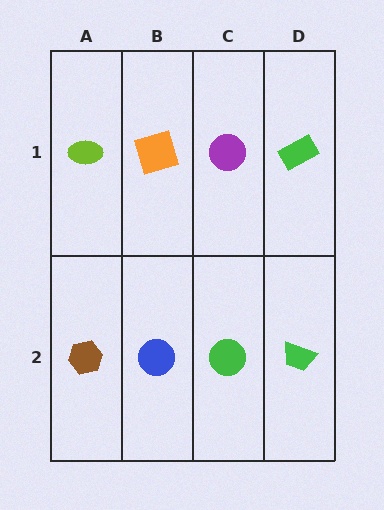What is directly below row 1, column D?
A green trapezoid.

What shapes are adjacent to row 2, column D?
A green rectangle (row 1, column D), a green circle (row 2, column C).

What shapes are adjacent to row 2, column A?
A lime ellipse (row 1, column A), a blue circle (row 2, column B).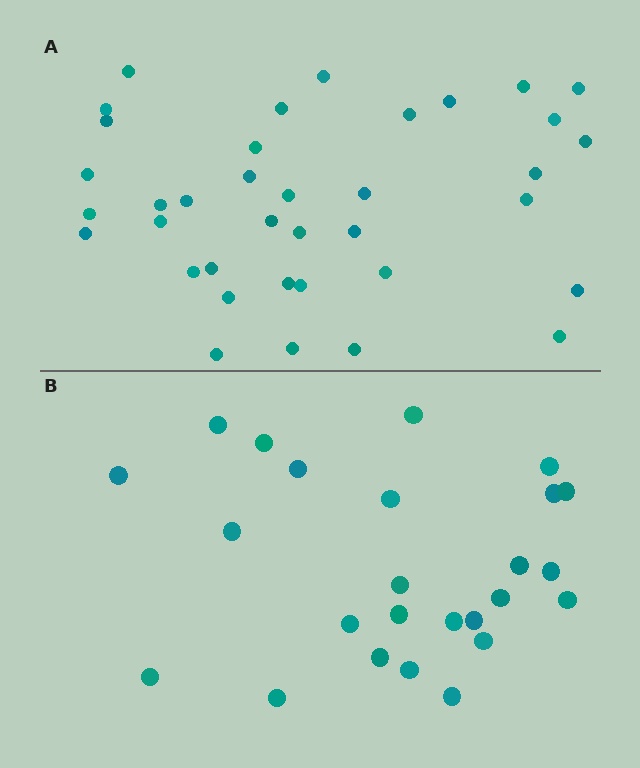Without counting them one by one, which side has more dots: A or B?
Region A (the top region) has more dots.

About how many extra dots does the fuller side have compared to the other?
Region A has roughly 12 or so more dots than region B.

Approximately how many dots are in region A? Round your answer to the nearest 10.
About 40 dots. (The exact count is 37, which rounds to 40.)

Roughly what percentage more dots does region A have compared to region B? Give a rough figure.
About 50% more.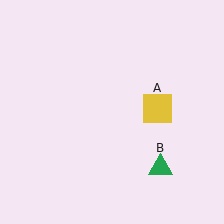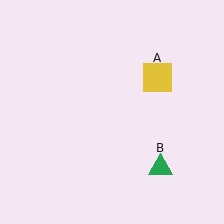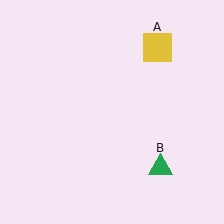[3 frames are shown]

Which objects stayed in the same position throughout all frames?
Green triangle (object B) remained stationary.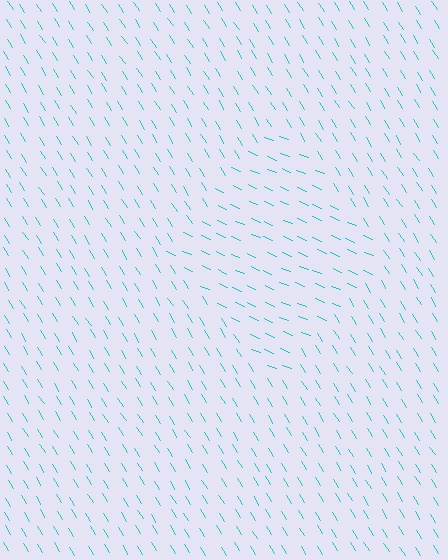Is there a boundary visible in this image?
Yes, there is a texture boundary formed by a change in line orientation.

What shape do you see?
I see a diamond.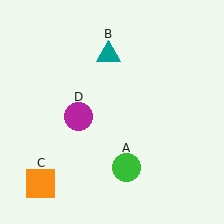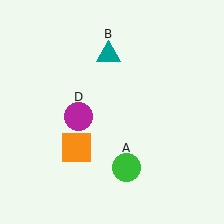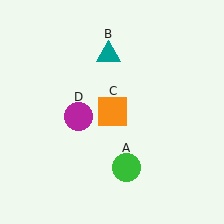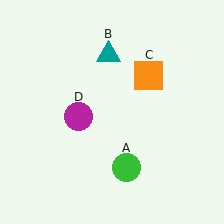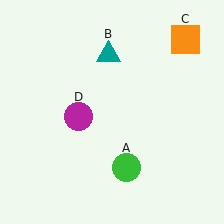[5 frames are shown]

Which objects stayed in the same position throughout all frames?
Green circle (object A) and teal triangle (object B) and magenta circle (object D) remained stationary.